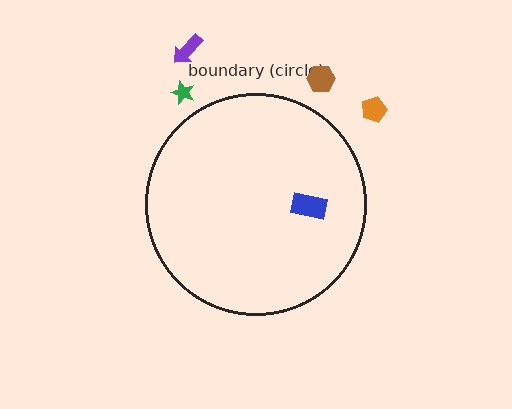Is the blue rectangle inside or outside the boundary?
Inside.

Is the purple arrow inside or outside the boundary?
Outside.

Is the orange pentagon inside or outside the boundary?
Outside.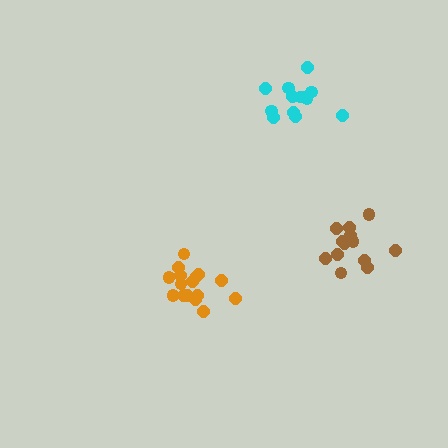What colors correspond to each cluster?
The clusters are colored: brown, orange, cyan.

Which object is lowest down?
The orange cluster is bottommost.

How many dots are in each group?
Group 1: 13 dots, Group 2: 16 dots, Group 3: 13 dots (42 total).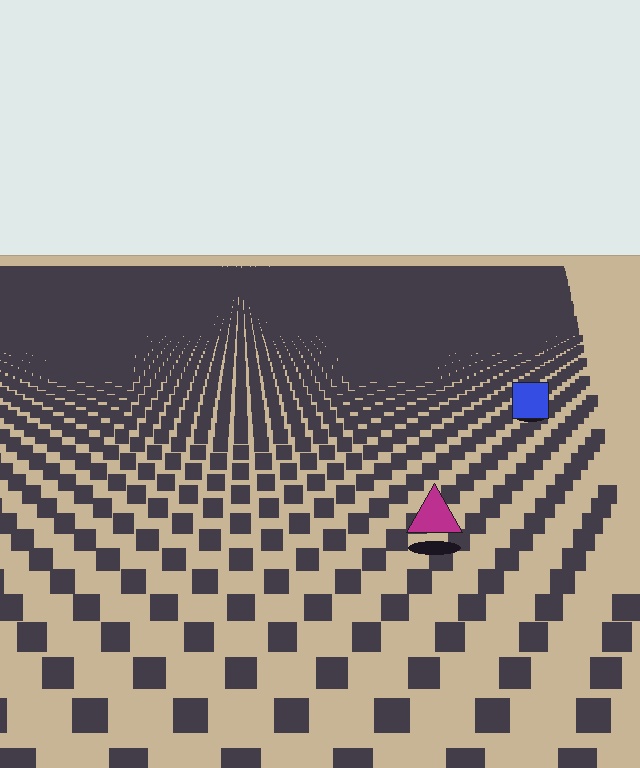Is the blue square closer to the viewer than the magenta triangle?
No. The magenta triangle is closer — you can tell from the texture gradient: the ground texture is coarser near it.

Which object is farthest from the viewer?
The blue square is farthest from the viewer. It appears smaller and the ground texture around it is denser.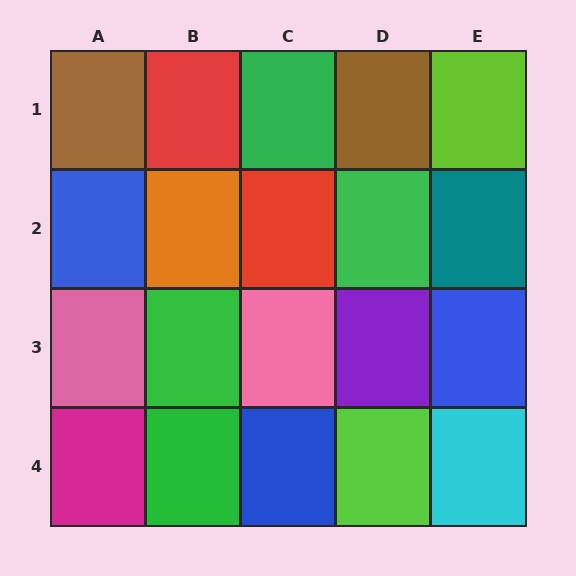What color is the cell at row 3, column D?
Purple.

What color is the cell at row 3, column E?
Blue.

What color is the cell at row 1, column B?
Red.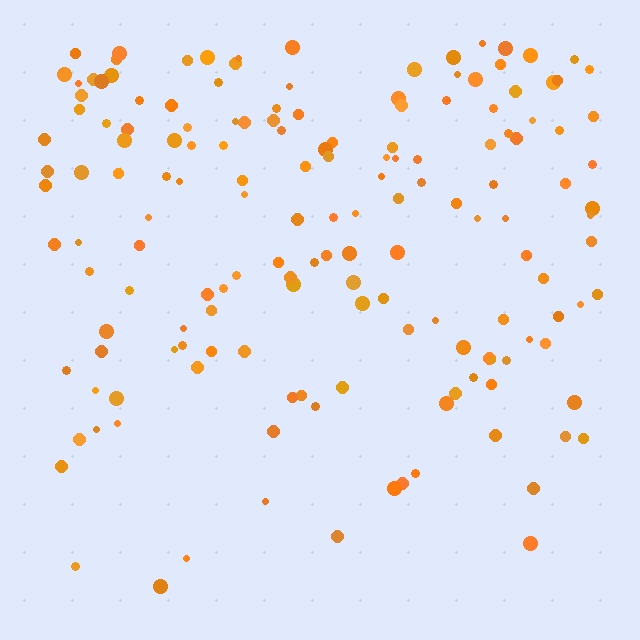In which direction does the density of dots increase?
From bottom to top, with the top side densest.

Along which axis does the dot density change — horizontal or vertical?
Vertical.